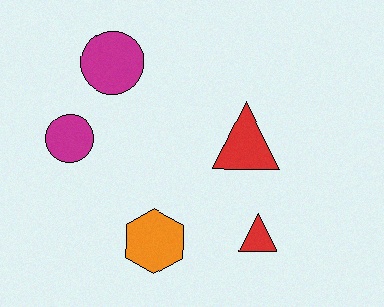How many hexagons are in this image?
There is 1 hexagon.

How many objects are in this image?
There are 5 objects.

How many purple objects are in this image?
There are no purple objects.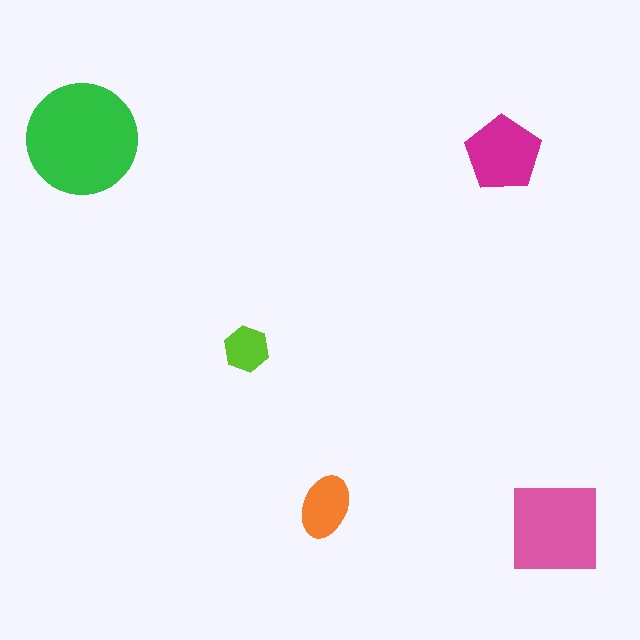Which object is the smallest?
The lime hexagon.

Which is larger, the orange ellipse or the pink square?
The pink square.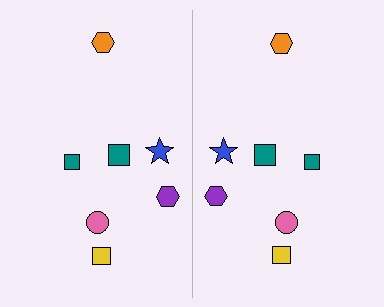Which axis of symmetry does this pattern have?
The pattern has a vertical axis of symmetry running through the center of the image.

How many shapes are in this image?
There are 14 shapes in this image.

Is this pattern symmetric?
Yes, this pattern has bilateral (reflection) symmetry.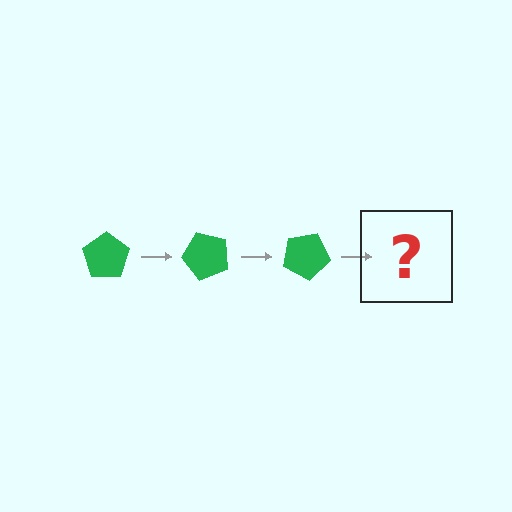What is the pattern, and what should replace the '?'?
The pattern is that the pentagon rotates 50 degrees each step. The '?' should be a green pentagon rotated 150 degrees.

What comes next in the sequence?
The next element should be a green pentagon rotated 150 degrees.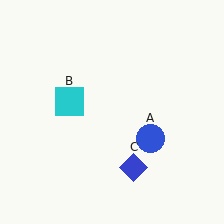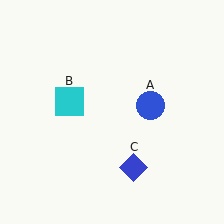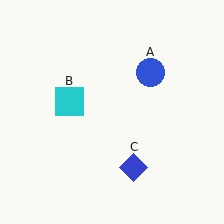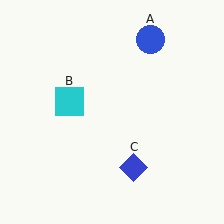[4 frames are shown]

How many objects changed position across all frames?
1 object changed position: blue circle (object A).